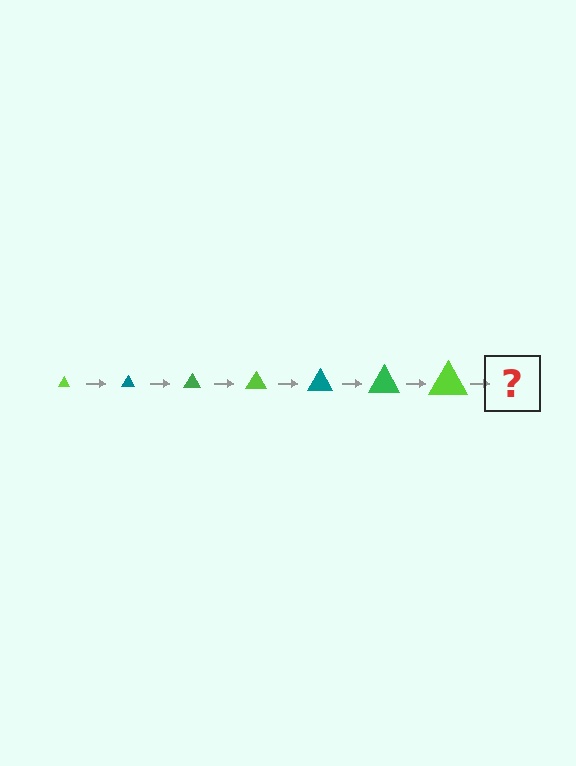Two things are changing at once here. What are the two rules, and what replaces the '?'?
The two rules are that the triangle grows larger each step and the color cycles through lime, teal, and green. The '?' should be a teal triangle, larger than the previous one.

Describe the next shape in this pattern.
It should be a teal triangle, larger than the previous one.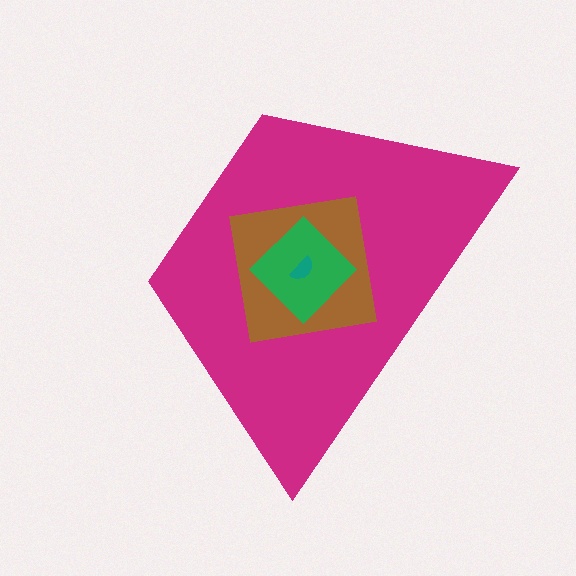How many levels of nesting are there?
4.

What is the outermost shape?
The magenta trapezoid.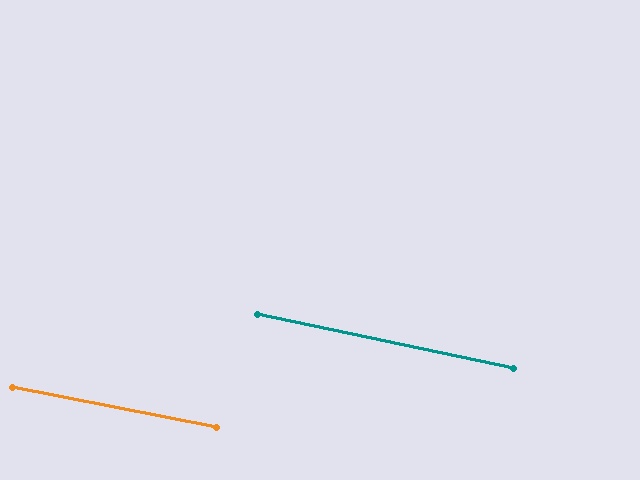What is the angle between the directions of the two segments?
Approximately 1 degree.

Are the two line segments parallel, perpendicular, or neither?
Parallel — their directions differ by only 0.9°.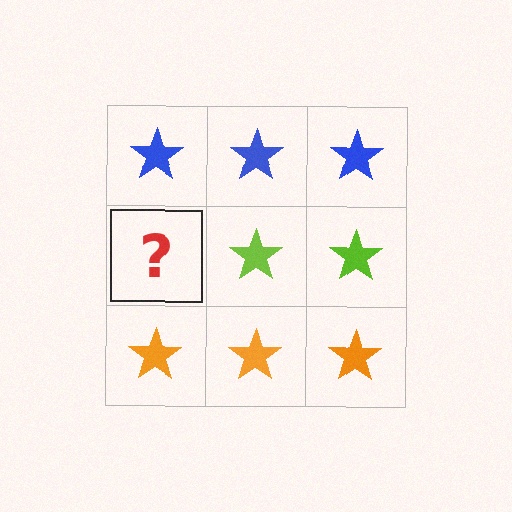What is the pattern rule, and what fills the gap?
The rule is that each row has a consistent color. The gap should be filled with a lime star.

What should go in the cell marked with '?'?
The missing cell should contain a lime star.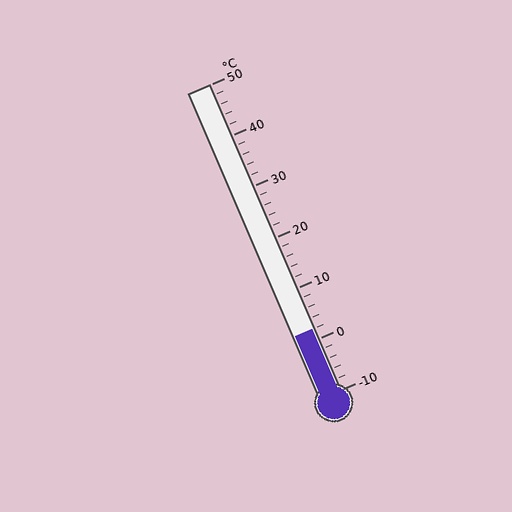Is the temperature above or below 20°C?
The temperature is below 20°C.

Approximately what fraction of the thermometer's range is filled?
The thermometer is filled to approximately 20% of its range.